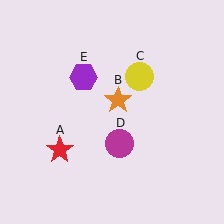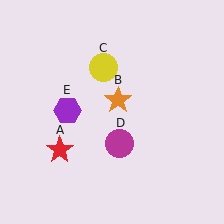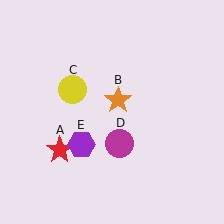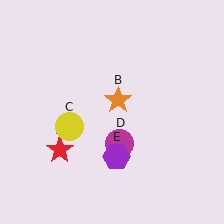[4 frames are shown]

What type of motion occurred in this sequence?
The yellow circle (object C), purple hexagon (object E) rotated counterclockwise around the center of the scene.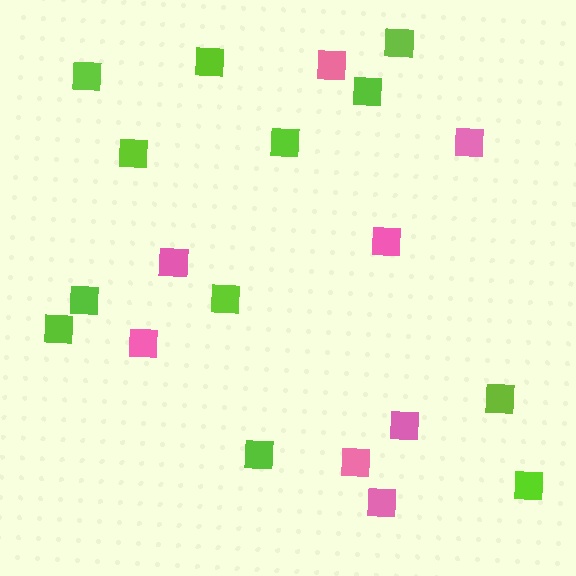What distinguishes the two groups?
There are 2 groups: one group of lime squares (12) and one group of pink squares (8).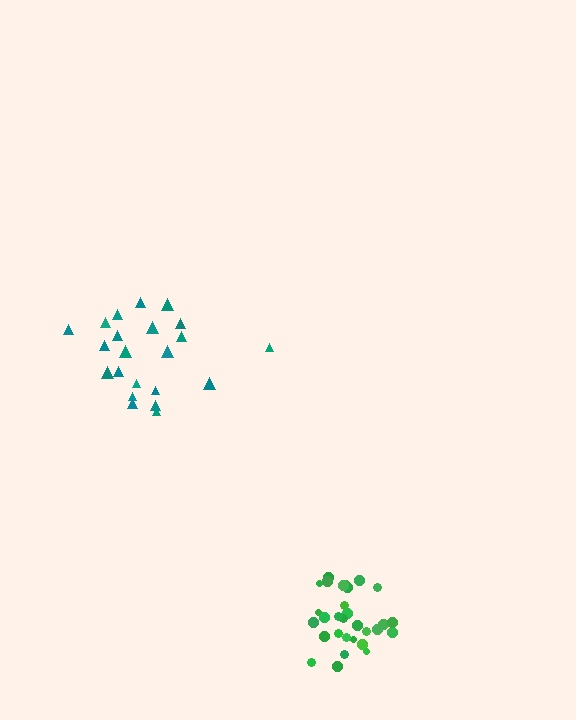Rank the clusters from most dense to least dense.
green, teal.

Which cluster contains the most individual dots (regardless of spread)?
Green (30).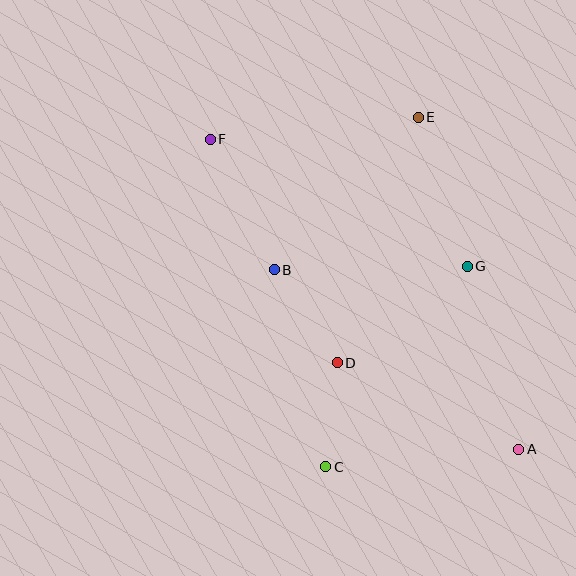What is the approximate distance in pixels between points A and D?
The distance between A and D is approximately 201 pixels.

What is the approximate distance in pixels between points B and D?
The distance between B and D is approximately 112 pixels.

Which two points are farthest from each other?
Points A and F are farthest from each other.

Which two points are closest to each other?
Points C and D are closest to each other.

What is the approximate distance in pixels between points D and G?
The distance between D and G is approximately 162 pixels.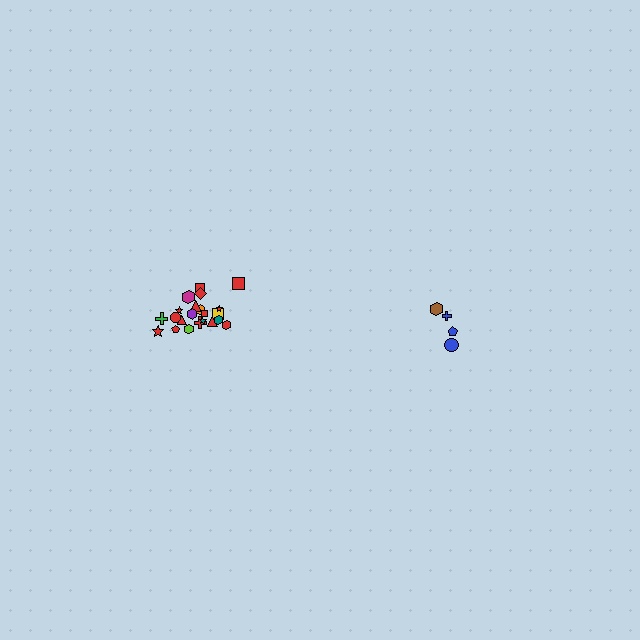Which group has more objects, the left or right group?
The left group.